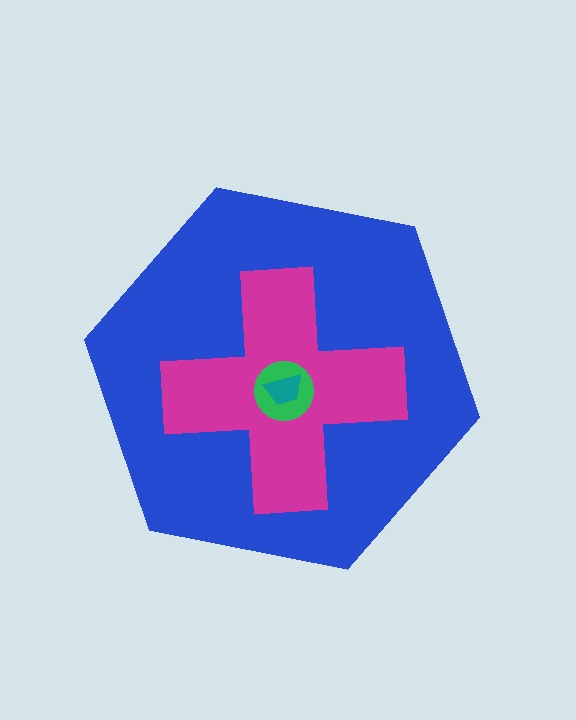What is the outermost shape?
The blue hexagon.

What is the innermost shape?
The teal trapezoid.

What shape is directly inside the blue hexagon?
The magenta cross.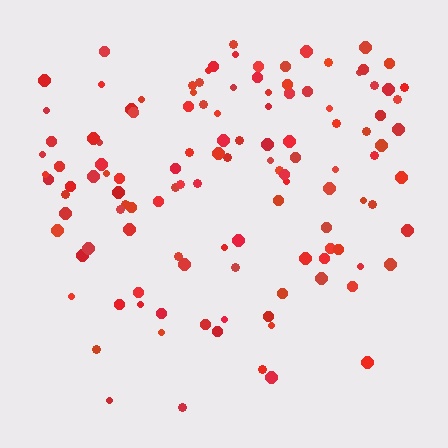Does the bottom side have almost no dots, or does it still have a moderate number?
Still a moderate number, just noticeably fewer than the top.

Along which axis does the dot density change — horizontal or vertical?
Vertical.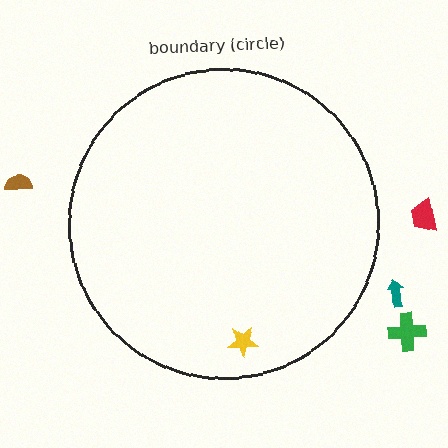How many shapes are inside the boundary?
1 inside, 4 outside.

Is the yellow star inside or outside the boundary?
Inside.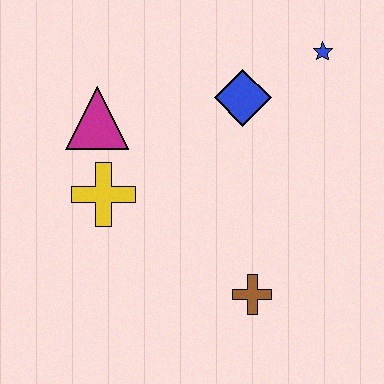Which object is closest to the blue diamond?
The blue star is closest to the blue diamond.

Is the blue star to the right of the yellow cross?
Yes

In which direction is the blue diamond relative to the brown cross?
The blue diamond is above the brown cross.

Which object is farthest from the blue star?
The yellow cross is farthest from the blue star.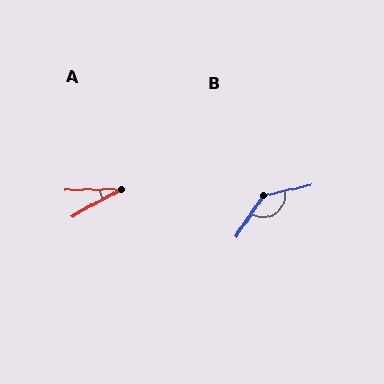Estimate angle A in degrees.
Approximately 28 degrees.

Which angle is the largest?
B, at approximately 136 degrees.